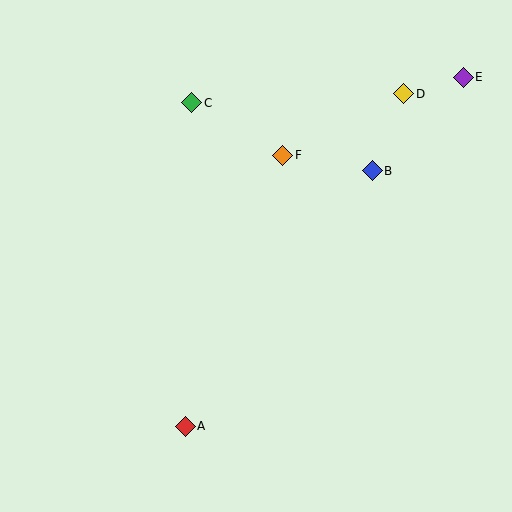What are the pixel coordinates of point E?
Point E is at (463, 77).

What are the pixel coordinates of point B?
Point B is at (372, 171).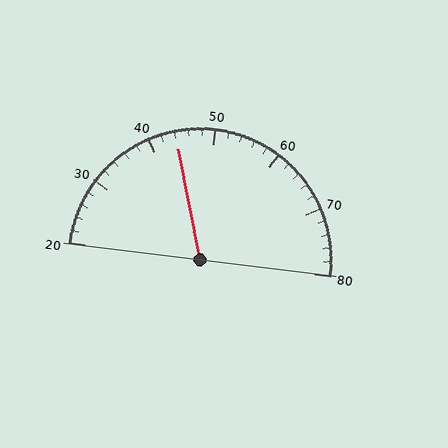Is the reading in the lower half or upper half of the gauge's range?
The reading is in the lower half of the range (20 to 80).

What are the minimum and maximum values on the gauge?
The gauge ranges from 20 to 80.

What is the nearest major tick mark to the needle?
The nearest major tick mark is 40.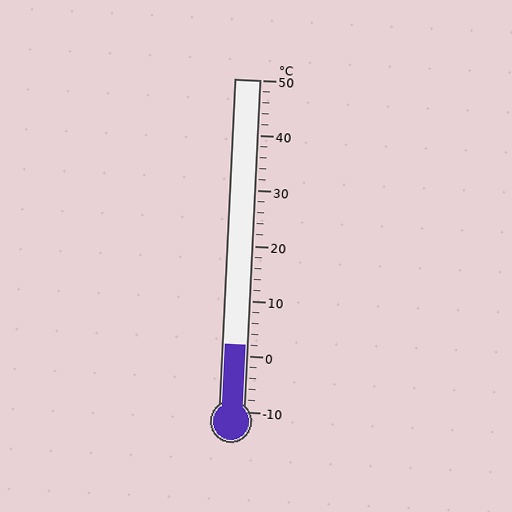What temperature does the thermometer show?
The thermometer shows approximately 2°C.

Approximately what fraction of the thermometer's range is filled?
The thermometer is filled to approximately 20% of its range.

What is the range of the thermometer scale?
The thermometer scale ranges from -10°C to 50°C.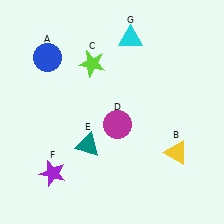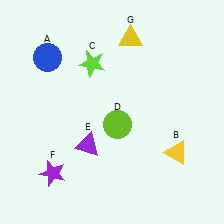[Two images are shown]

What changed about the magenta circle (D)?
In Image 1, D is magenta. In Image 2, it changed to lime.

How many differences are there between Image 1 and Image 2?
There are 3 differences between the two images.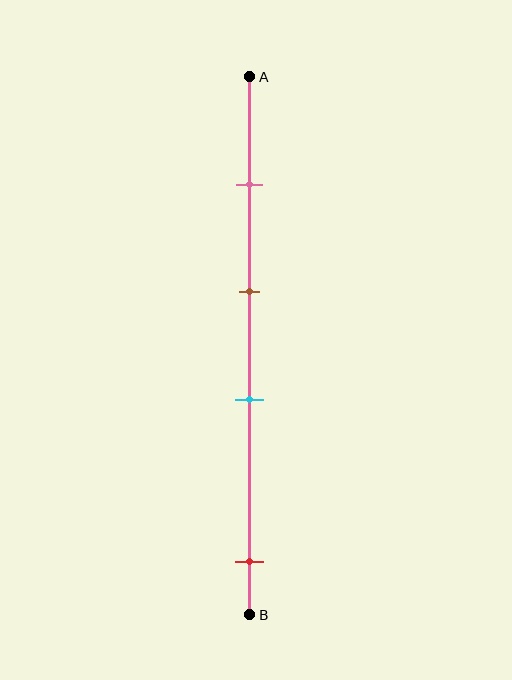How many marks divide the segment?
There are 4 marks dividing the segment.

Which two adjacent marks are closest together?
The brown and cyan marks are the closest adjacent pair.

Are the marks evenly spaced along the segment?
No, the marks are not evenly spaced.